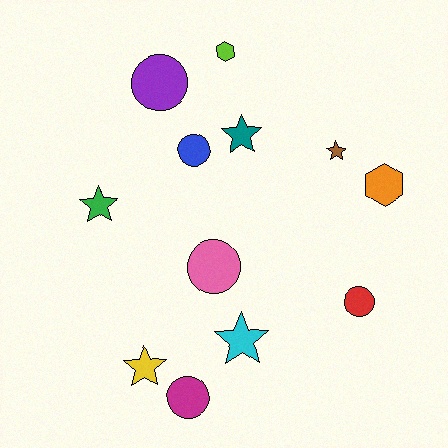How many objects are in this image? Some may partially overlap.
There are 12 objects.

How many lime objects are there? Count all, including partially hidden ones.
There is 1 lime object.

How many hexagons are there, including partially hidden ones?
There are 2 hexagons.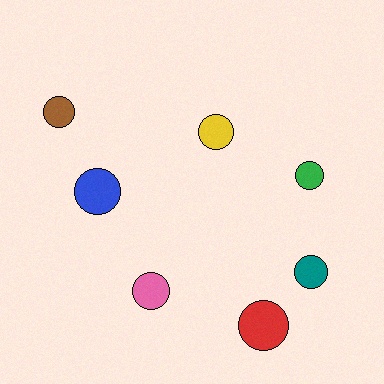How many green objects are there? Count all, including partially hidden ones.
There is 1 green object.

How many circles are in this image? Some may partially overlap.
There are 7 circles.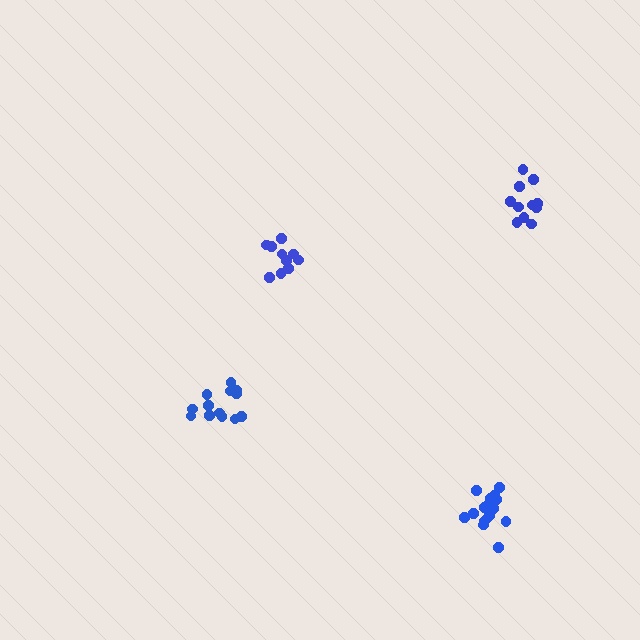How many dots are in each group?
Group 1: 10 dots, Group 2: 16 dots, Group 3: 11 dots, Group 4: 13 dots (50 total).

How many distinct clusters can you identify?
There are 4 distinct clusters.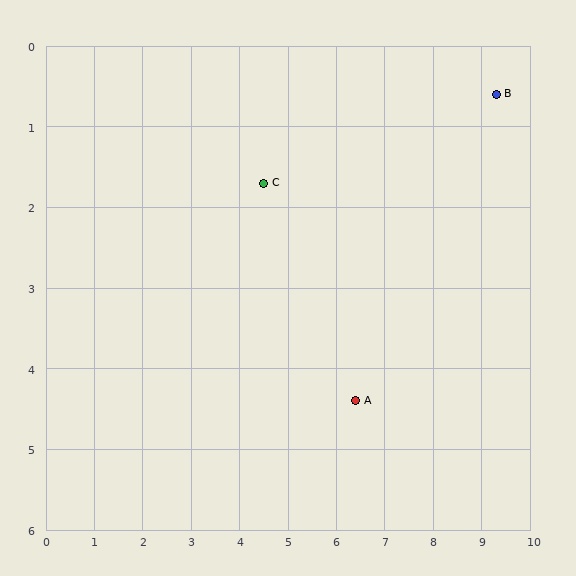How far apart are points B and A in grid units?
Points B and A are about 4.8 grid units apart.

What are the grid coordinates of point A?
Point A is at approximately (6.4, 4.4).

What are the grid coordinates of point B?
Point B is at approximately (9.3, 0.6).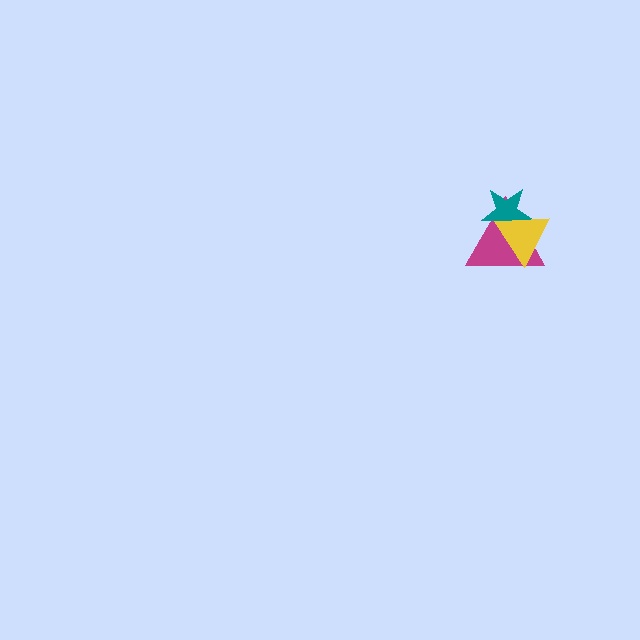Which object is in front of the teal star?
The yellow triangle is in front of the teal star.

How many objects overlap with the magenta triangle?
2 objects overlap with the magenta triangle.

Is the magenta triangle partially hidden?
Yes, it is partially covered by another shape.